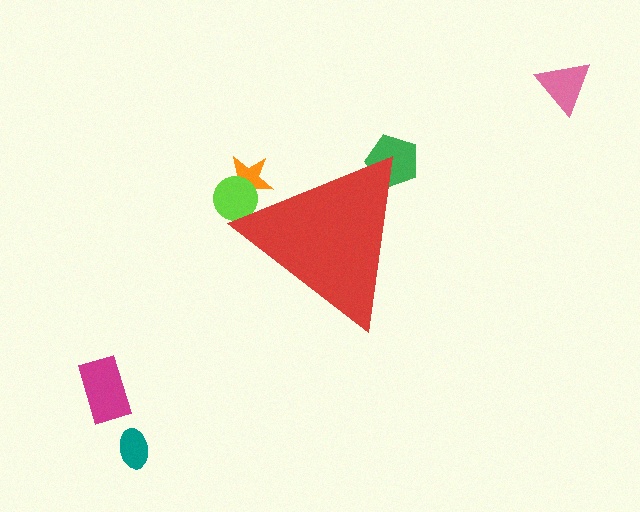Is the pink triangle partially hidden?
No, the pink triangle is fully visible.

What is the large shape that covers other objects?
A red triangle.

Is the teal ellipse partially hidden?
No, the teal ellipse is fully visible.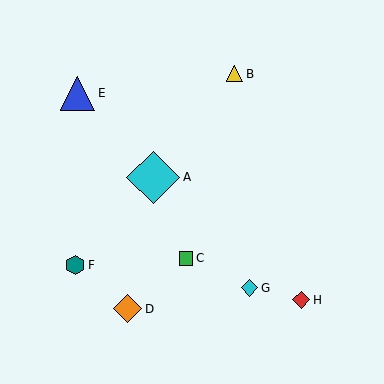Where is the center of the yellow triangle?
The center of the yellow triangle is at (234, 74).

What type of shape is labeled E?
Shape E is a blue triangle.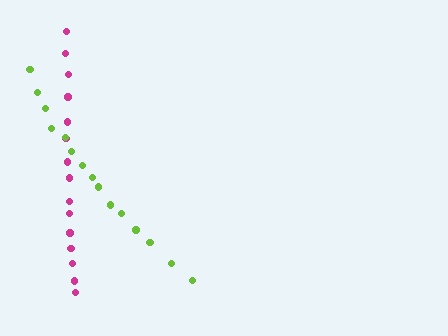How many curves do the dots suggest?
There are 2 distinct paths.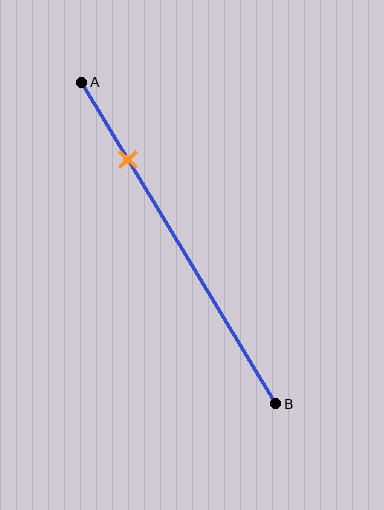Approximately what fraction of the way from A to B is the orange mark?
The orange mark is approximately 25% of the way from A to B.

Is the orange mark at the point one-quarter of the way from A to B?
Yes, the mark is approximately at the one-quarter point.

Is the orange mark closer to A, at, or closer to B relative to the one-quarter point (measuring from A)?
The orange mark is approximately at the one-quarter point of segment AB.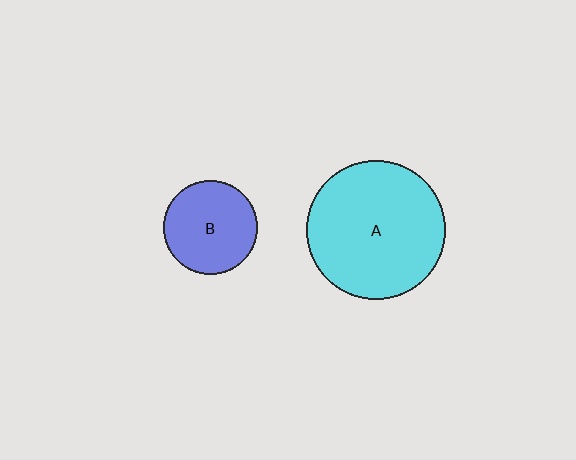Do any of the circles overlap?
No, none of the circles overlap.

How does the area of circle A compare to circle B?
Approximately 2.2 times.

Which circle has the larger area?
Circle A (cyan).